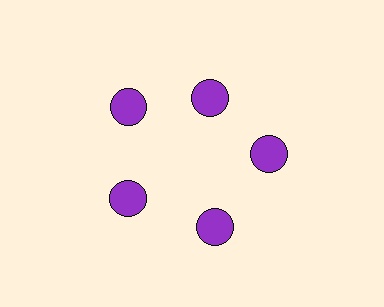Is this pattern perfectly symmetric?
No. The 5 purple circles are arranged in a ring, but one element near the 1 o'clock position is pulled inward toward the center, breaking the 5-fold rotational symmetry.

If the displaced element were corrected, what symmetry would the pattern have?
It would have 5-fold rotational symmetry — the pattern would map onto itself every 72 degrees.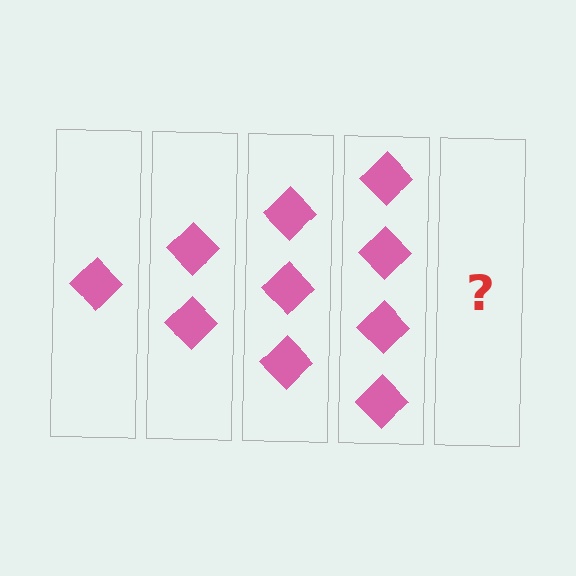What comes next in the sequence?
The next element should be 5 diamonds.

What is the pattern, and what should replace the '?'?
The pattern is that each step adds one more diamond. The '?' should be 5 diamonds.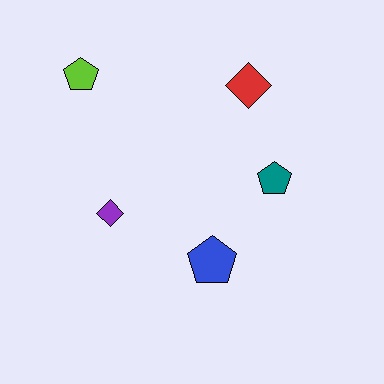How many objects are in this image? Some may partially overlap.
There are 5 objects.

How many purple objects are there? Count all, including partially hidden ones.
There is 1 purple object.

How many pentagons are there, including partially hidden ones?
There are 3 pentagons.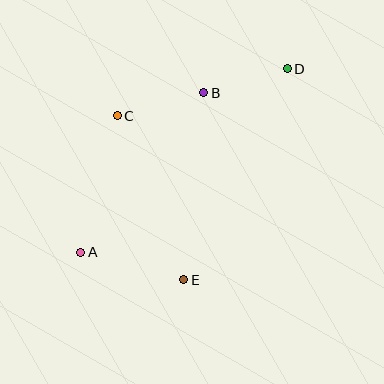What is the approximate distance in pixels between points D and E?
The distance between D and E is approximately 235 pixels.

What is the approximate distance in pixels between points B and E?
The distance between B and E is approximately 188 pixels.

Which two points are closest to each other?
Points B and D are closest to each other.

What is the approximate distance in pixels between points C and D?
The distance between C and D is approximately 176 pixels.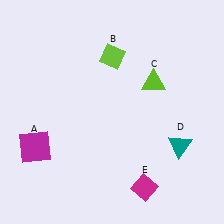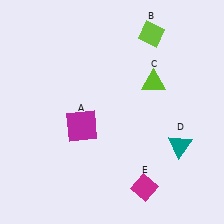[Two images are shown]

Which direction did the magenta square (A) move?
The magenta square (A) moved right.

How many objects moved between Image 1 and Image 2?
2 objects moved between the two images.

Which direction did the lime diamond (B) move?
The lime diamond (B) moved right.